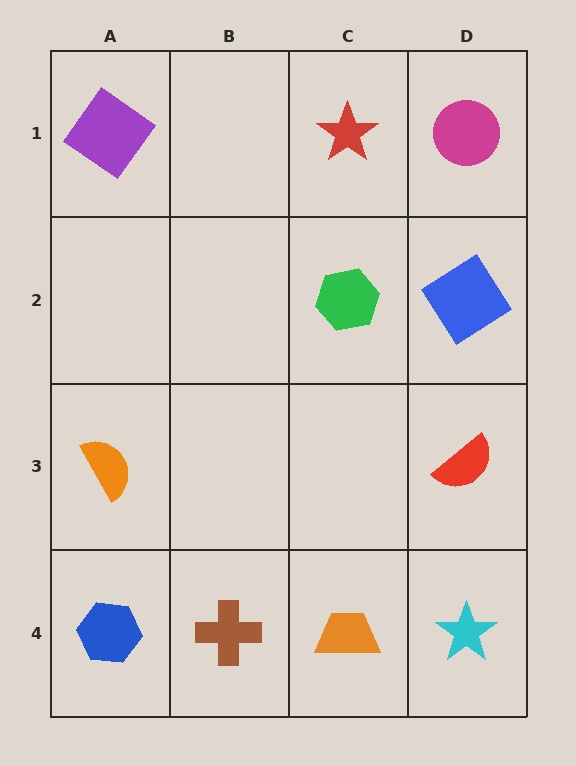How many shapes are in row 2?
2 shapes.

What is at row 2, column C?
A green hexagon.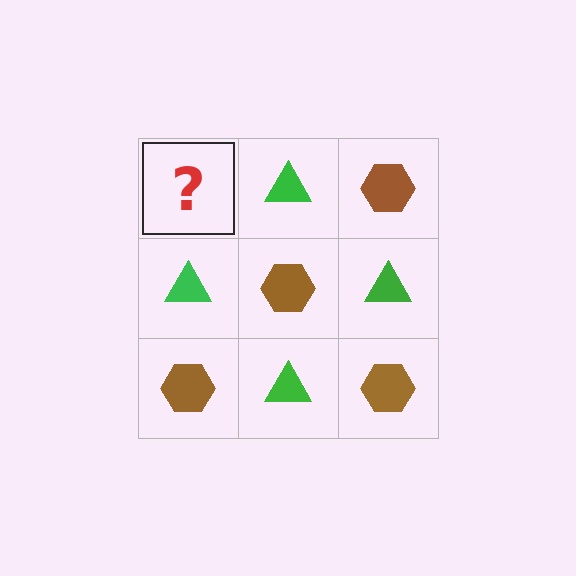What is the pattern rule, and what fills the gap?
The rule is that it alternates brown hexagon and green triangle in a checkerboard pattern. The gap should be filled with a brown hexagon.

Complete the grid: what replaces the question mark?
The question mark should be replaced with a brown hexagon.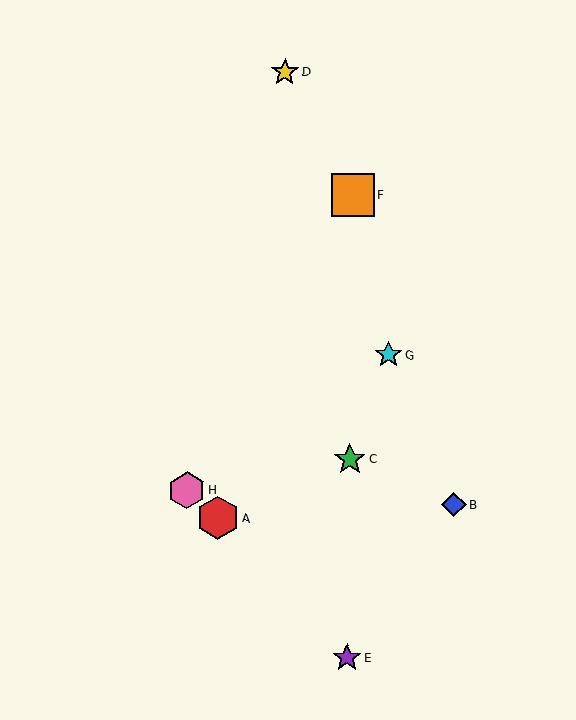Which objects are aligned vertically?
Objects C, E, F are aligned vertically.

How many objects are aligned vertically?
3 objects (C, E, F) are aligned vertically.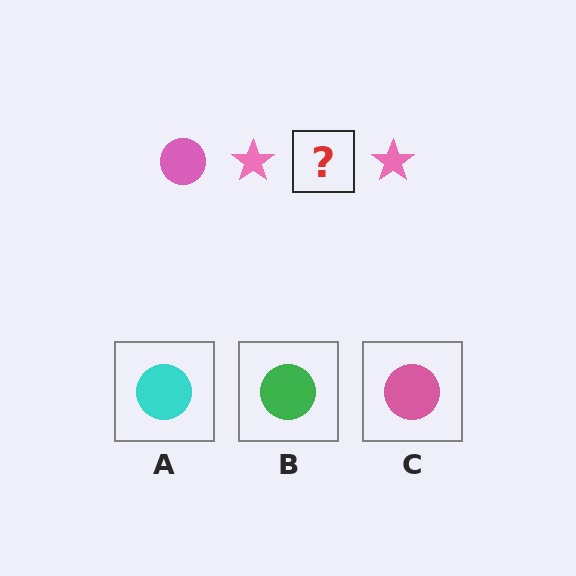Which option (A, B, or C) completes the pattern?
C.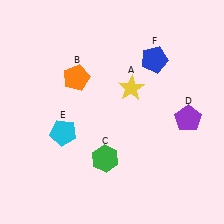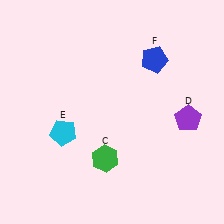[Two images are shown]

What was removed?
The yellow star (A), the orange pentagon (B) were removed in Image 2.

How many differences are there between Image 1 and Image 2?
There are 2 differences between the two images.